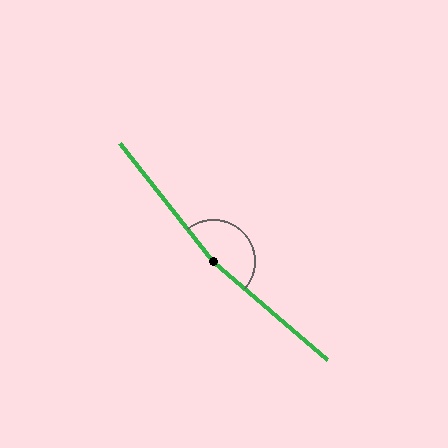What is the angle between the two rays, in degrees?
Approximately 169 degrees.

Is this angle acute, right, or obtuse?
It is obtuse.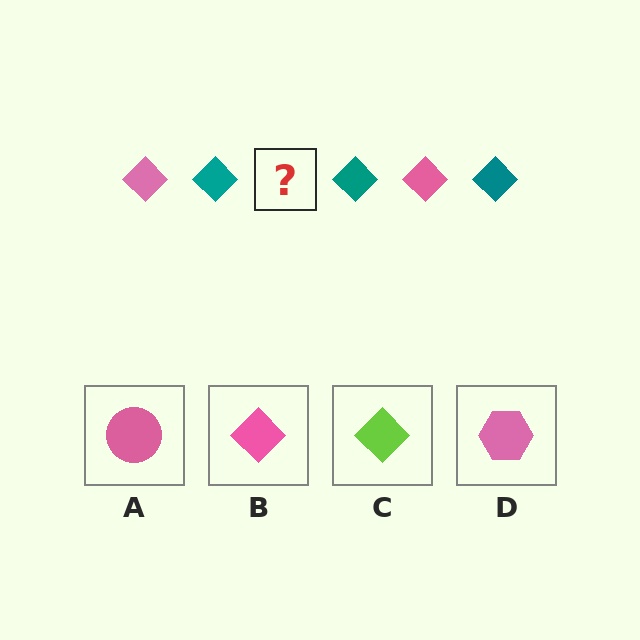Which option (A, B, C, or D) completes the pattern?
B.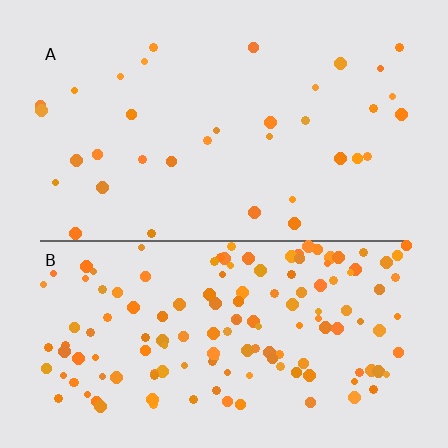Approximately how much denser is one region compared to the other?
Approximately 4.1× — region B over region A.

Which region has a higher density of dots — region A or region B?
B (the bottom).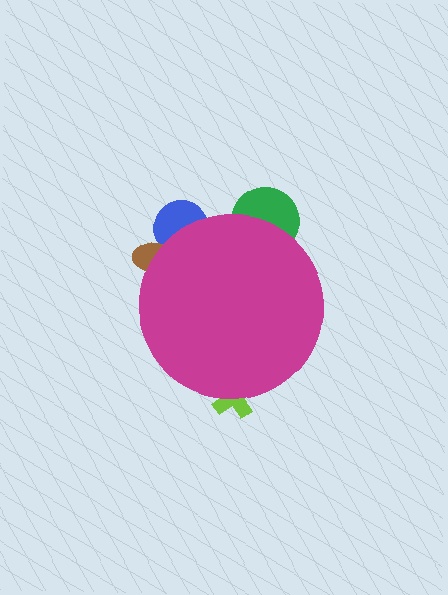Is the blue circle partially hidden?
Yes, the blue circle is partially hidden behind the magenta circle.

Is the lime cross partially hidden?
Yes, the lime cross is partially hidden behind the magenta circle.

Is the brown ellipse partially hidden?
Yes, the brown ellipse is partially hidden behind the magenta circle.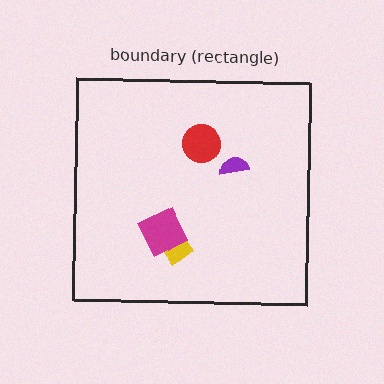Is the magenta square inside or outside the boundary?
Inside.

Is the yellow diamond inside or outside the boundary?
Inside.